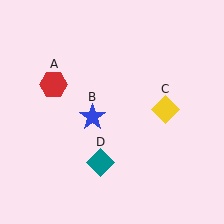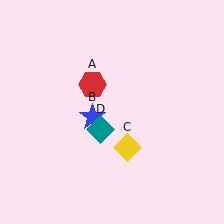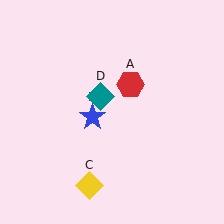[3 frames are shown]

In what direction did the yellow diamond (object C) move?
The yellow diamond (object C) moved down and to the left.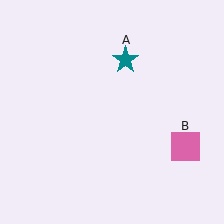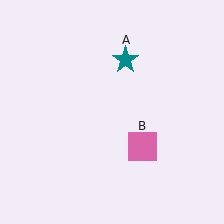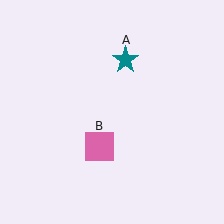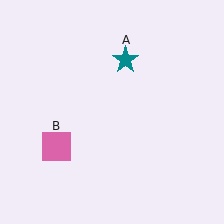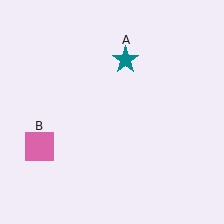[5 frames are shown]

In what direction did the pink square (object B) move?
The pink square (object B) moved left.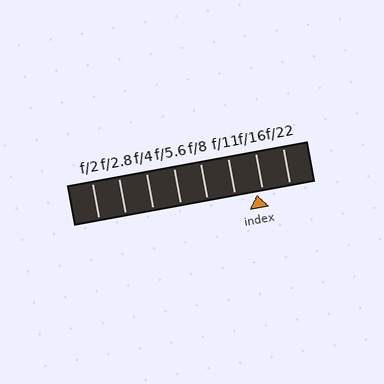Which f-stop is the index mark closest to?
The index mark is closest to f/16.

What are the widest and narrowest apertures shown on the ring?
The widest aperture shown is f/2 and the narrowest is f/22.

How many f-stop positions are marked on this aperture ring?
There are 8 f-stop positions marked.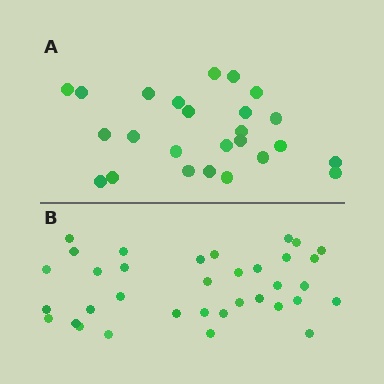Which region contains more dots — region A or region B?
Region B (the bottom region) has more dots.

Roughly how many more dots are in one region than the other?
Region B has roughly 10 or so more dots than region A.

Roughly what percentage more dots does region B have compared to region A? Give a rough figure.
About 40% more.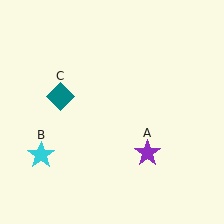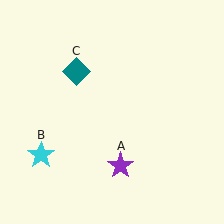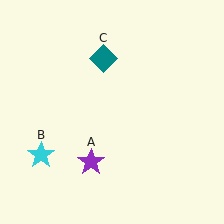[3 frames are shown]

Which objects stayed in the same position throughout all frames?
Cyan star (object B) remained stationary.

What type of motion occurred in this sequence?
The purple star (object A), teal diamond (object C) rotated clockwise around the center of the scene.